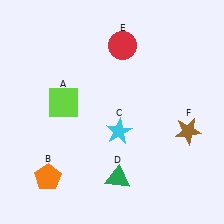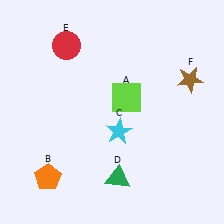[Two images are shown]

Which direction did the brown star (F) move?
The brown star (F) moved up.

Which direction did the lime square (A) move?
The lime square (A) moved right.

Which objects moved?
The objects that moved are: the lime square (A), the red circle (E), the brown star (F).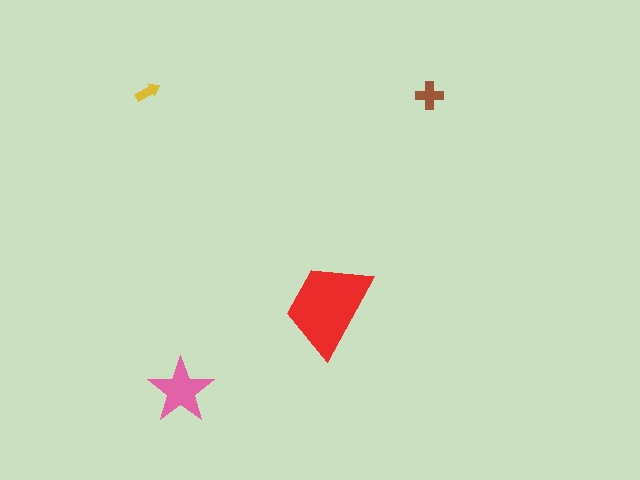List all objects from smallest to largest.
The yellow arrow, the brown cross, the pink star, the red trapezoid.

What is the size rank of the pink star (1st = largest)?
2nd.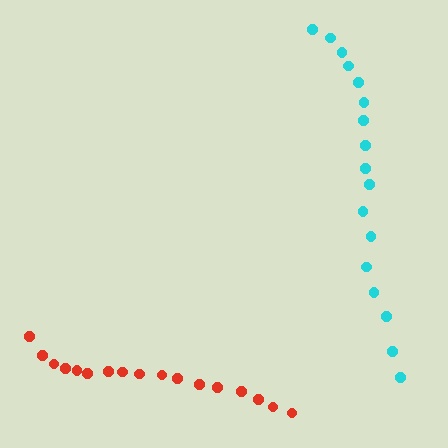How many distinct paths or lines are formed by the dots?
There are 2 distinct paths.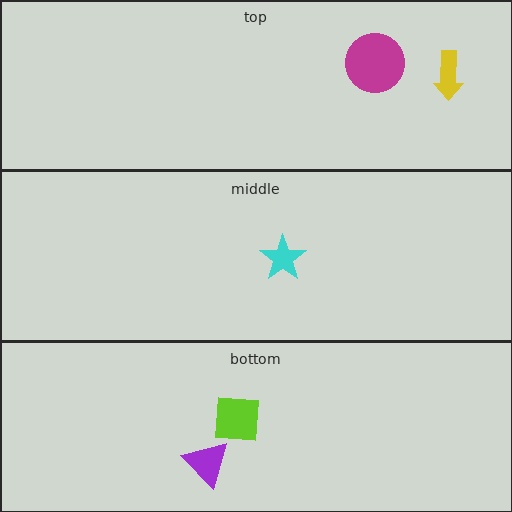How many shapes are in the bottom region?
2.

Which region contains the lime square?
The bottom region.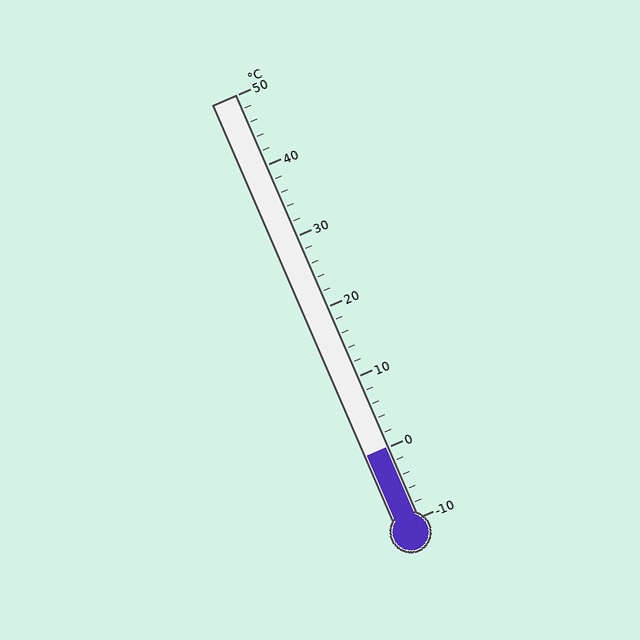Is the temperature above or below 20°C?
The temperature is below 20°C.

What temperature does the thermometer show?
The thermometer shows approximately 0°C.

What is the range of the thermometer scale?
The thermometer scale ranges from -10°C to 50°C.